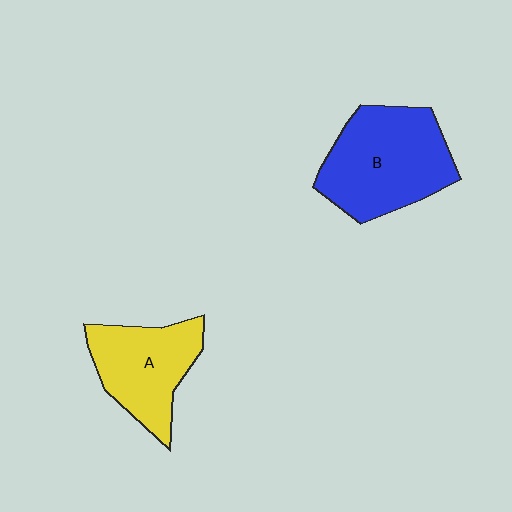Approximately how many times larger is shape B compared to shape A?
Approximately 1.3 times.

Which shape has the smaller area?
Shape A (yellow).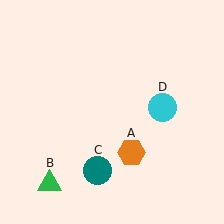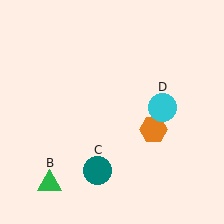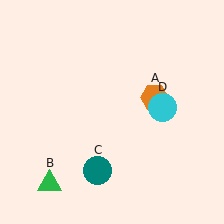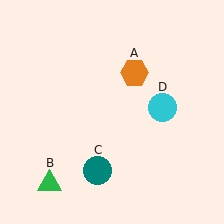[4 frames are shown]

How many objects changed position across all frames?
1 object changed position: orange hexagon (object A).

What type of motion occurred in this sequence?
The orange hexagon (object A) rotated counterclockwise around the center of the scene.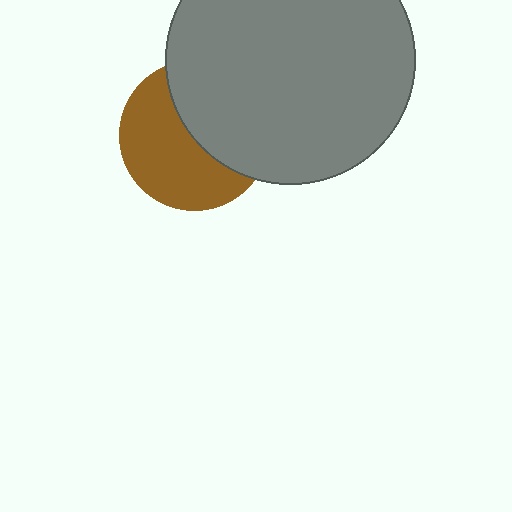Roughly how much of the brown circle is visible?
About half of it is visible (roughly 54%).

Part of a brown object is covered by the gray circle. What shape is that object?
It is a circle.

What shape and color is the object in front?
The object in front is a gray circle.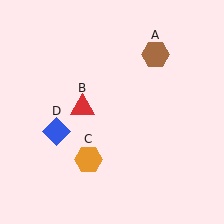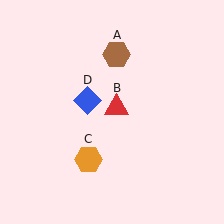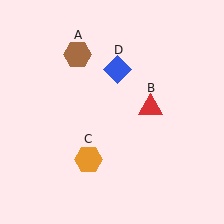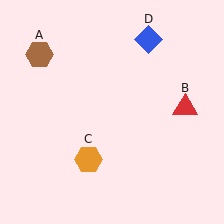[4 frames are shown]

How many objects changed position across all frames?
3 objects changed position: brown hexagon (object A), red triangle (object B), blue diamond (object D).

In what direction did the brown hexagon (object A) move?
The brown hexagon (object A) moved left.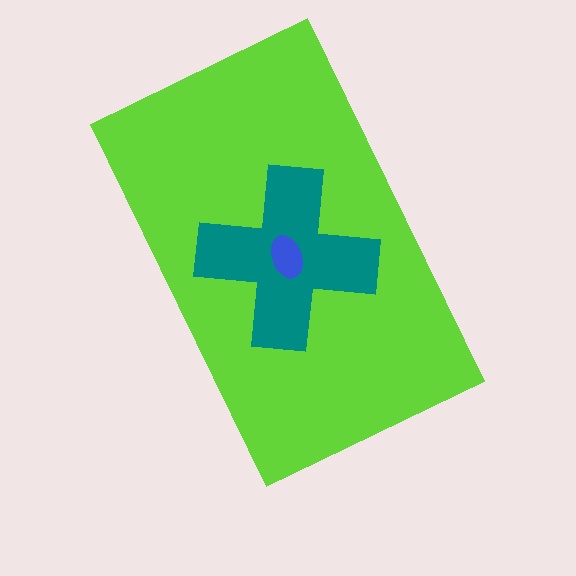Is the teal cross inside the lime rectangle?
Yes.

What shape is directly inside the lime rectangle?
The teal cross.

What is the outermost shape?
The lime rectangle.